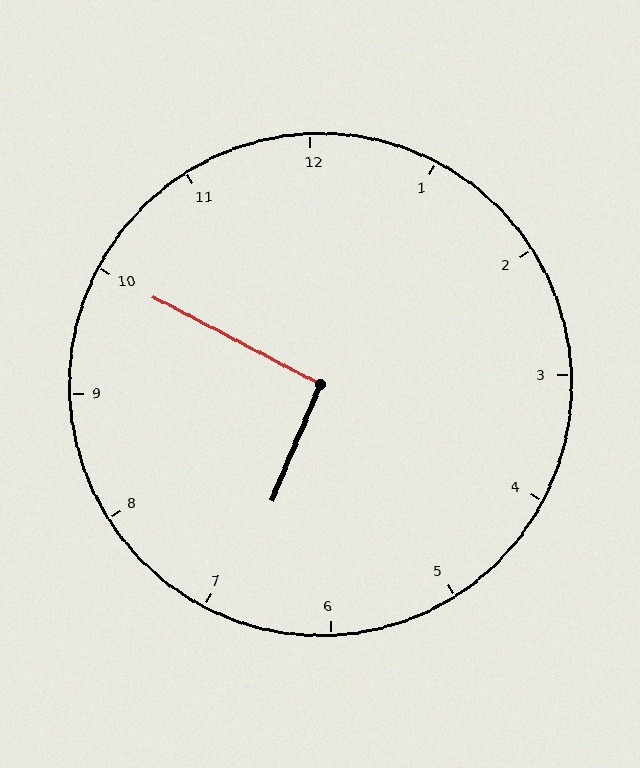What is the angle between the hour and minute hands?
Approximately 95 degrees.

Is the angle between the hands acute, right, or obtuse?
It is right.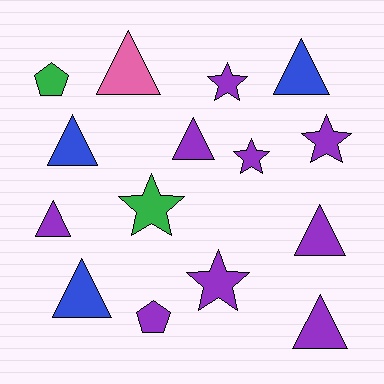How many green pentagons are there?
There is 1 green pentagon.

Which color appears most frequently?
Purple, with 9 objects.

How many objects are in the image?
There are 15 objects.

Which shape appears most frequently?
Triangle, with 8 objects.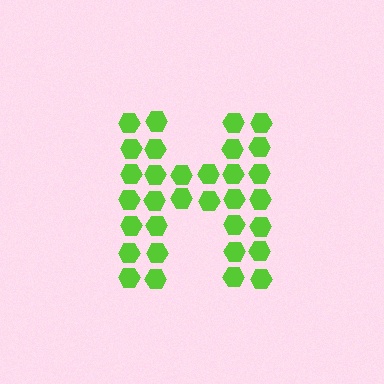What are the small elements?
The small elements are hexagons.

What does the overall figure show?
The overall figure shows the letter H.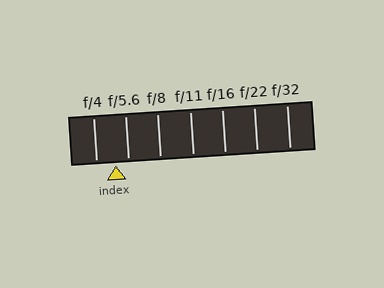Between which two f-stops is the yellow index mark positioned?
The index mark is between f/4 and f/5.6.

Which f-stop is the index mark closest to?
The index mark is closest to f/5.6.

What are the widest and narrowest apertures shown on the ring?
The widest aperture shown is f/4 and the narrowest is f/32.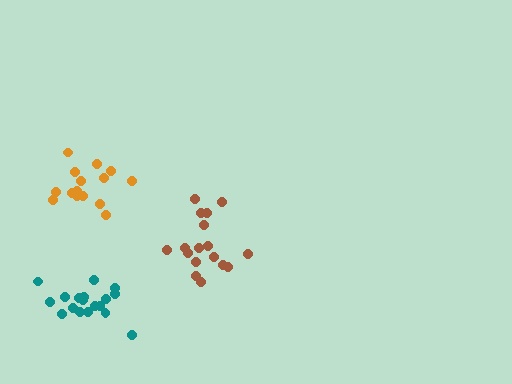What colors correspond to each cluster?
The clusters are colored: teal, orange, brown.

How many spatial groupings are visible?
There are 3 spatial groupings.